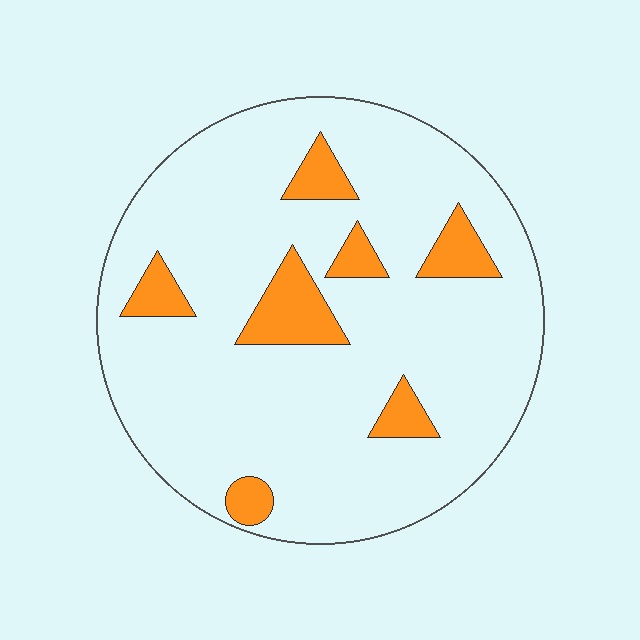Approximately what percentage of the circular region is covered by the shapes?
Approximately 15%.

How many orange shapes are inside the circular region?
7.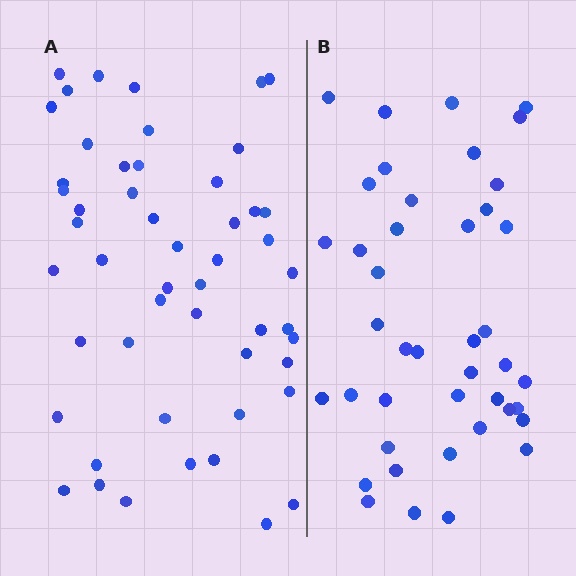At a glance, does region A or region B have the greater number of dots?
Region A (the left region) has more dots.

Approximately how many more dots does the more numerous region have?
Region A has roughly 8 or so more dots than region B.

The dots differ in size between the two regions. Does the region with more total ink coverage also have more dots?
No. Region B has more total ink coverage because its dots are larger, but region A actually contains more individual dots. Total area can be misleading — the number of items is what matters here.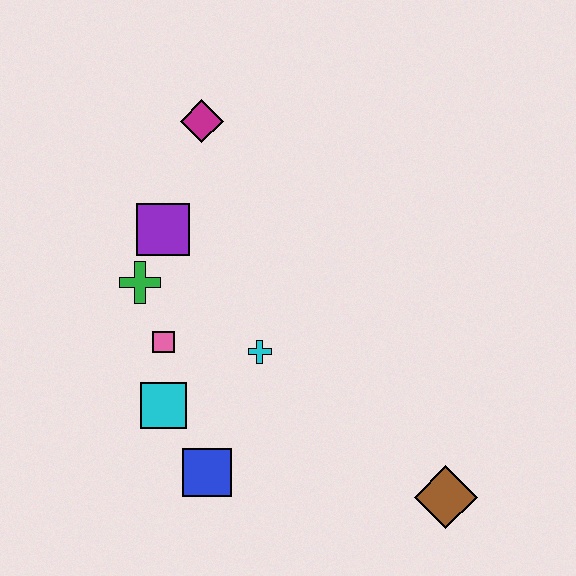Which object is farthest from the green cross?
The brown diamond is farthest from the green cross.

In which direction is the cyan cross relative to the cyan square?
The cyan cross is to the right of the cyan square.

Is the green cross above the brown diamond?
Yes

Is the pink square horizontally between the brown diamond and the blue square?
No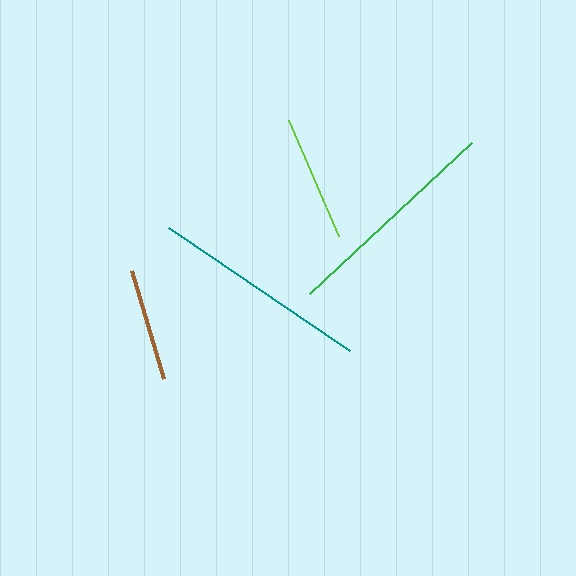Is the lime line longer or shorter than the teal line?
The teal line is longer than the lime line.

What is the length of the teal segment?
The teal segment is approximately 219 pixels long.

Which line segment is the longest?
The green line is the longest at approximately 221 pixels.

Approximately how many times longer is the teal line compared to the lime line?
The teal line is approximately 1.7 times the length of the lime line.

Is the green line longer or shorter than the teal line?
The green line is longer than the teal line.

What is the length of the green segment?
The green segment is approximately 221 pixels long.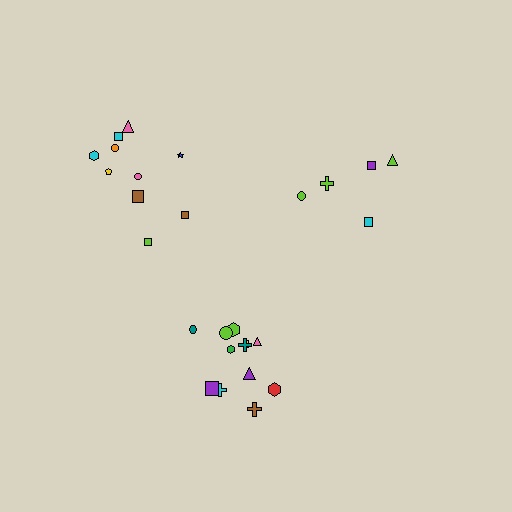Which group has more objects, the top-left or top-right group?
The top-left group.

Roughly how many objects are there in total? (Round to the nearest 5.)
Roughly 25 objects in total.